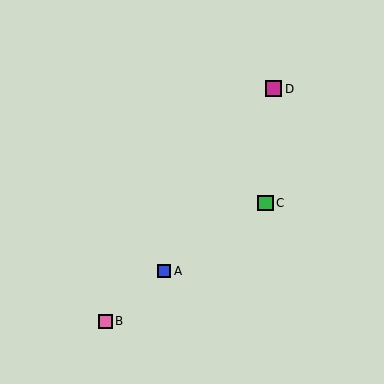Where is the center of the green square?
The center of the green square is at (266, 203).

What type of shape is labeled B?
Shape B is a pink square.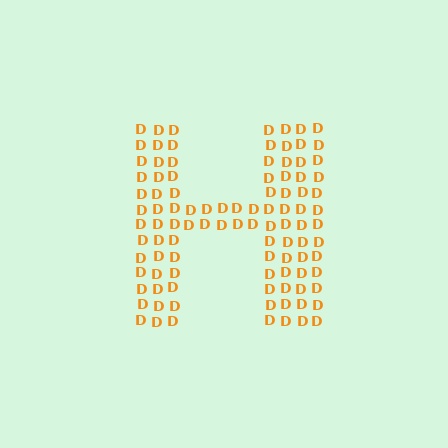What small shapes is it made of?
It is made of small letter D's.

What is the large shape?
The large shape is the letter H.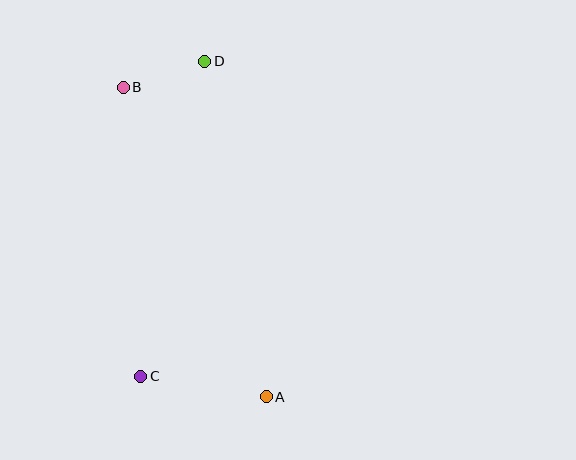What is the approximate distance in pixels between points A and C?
The distance between A and C is approximately 127 pixels.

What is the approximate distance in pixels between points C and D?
The distance between C and D is approximately 321 pixels.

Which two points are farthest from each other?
Points A and D are farthest from each other.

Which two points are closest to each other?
Points B and D are closest to each other.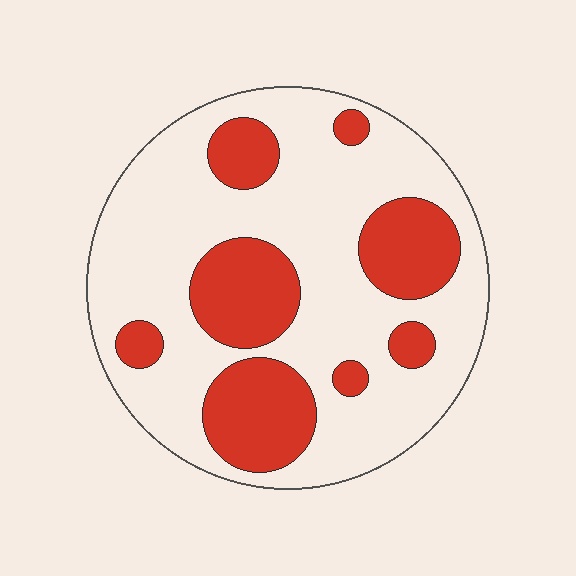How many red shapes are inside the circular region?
8.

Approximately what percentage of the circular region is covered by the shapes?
Approximately 30%.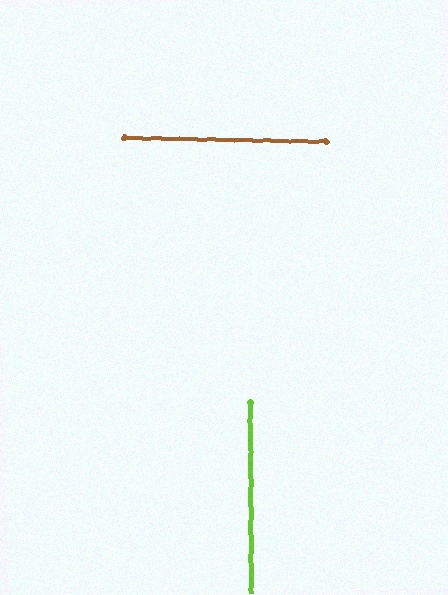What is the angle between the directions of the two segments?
Approximately 88 degrees.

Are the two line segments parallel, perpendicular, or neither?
Perpendicular — they meet at approximately 88°.